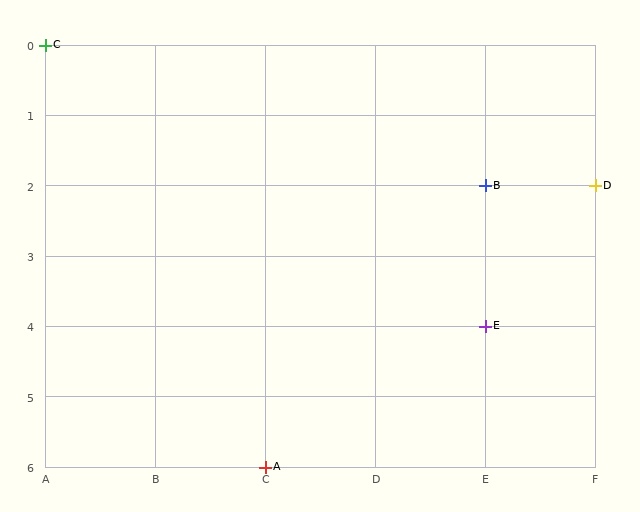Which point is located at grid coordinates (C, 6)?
Point A is at (C, 6).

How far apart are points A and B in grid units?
Points A and B are 2 columns and 4 rows apart (about 4.5 grid units diagonally).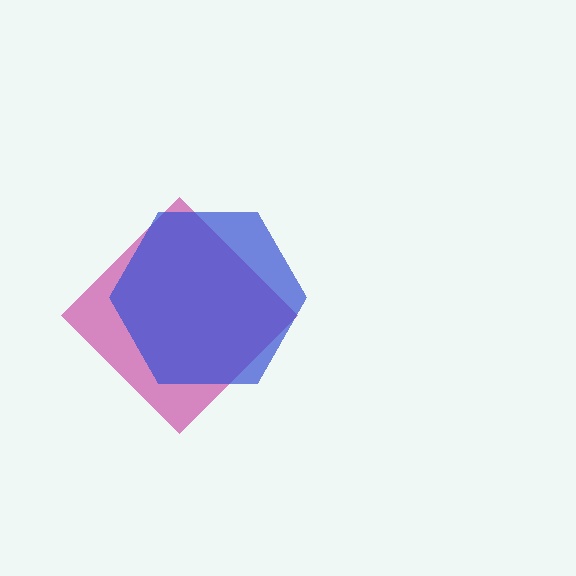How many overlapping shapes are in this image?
There are 2 overlapping shapes in the image.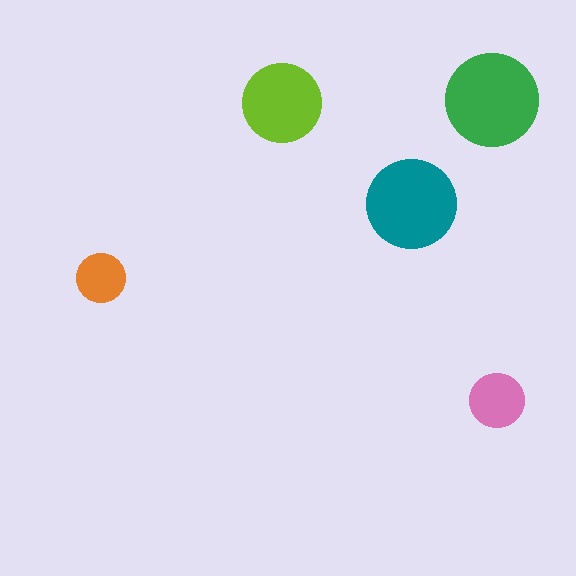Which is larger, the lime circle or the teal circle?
The teal one.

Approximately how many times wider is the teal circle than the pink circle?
About 1.5 times wider.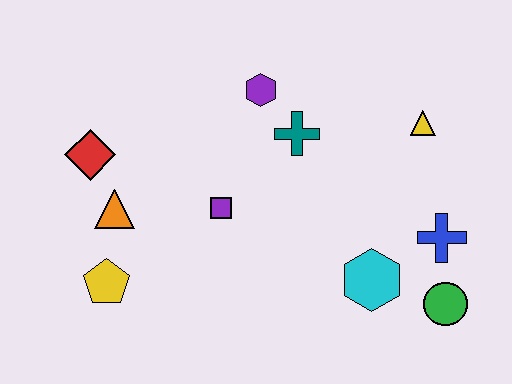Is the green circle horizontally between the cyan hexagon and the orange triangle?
No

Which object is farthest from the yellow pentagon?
The yellow triangle is farthest from the yellow pentagon.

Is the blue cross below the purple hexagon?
Yes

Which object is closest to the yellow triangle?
The blue cross is closest to the yellow triangle.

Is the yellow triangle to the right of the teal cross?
Yes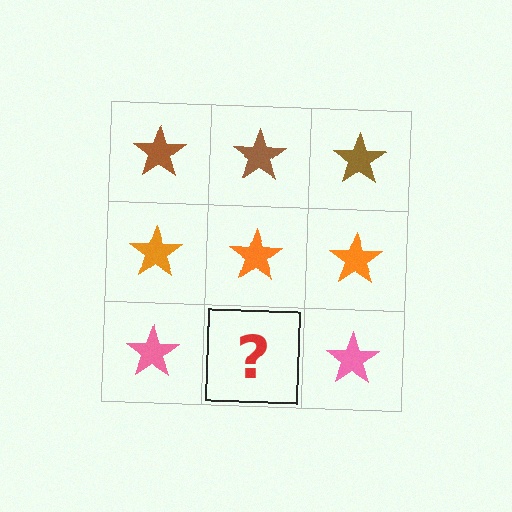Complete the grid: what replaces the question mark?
The question mark should be replaced with a pink star.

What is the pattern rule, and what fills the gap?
The rule is that each row has a consistent color. The gap should be filled with a pink star.